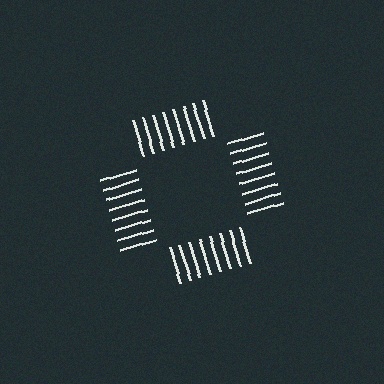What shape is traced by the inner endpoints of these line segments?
An illusory square — the line segments terminate on its edges but no continuous stroke is drawn.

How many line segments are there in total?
32 — 8 along each of the 4 edges.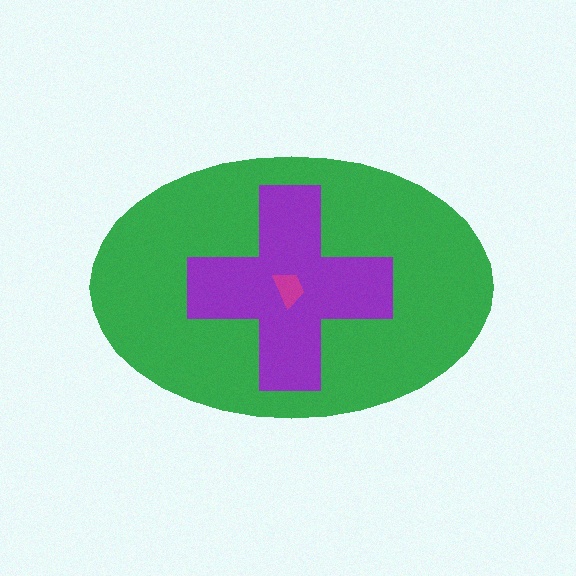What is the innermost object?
The magenta trapezoid.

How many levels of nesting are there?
3.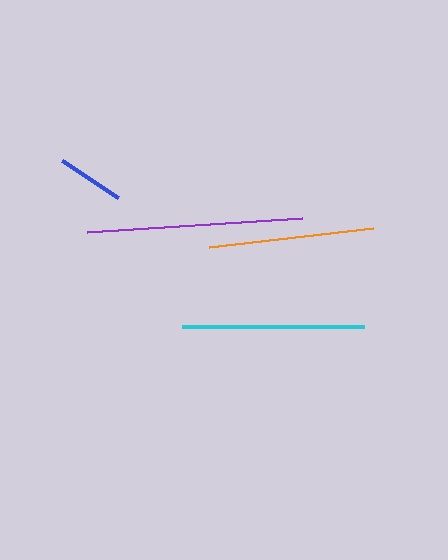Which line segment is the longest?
The purple line is the longest at approximately 215 pixels.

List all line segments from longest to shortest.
From longest to shortest: purple, cyan, orange, blue.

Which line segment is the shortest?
The blue line is the shortest at approximately 67 pixels.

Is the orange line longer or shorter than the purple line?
The purple line is longer than the orange line.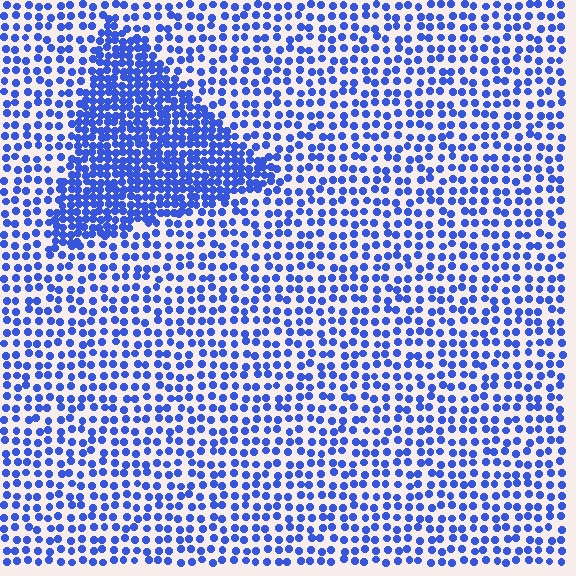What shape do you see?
I see a triangle.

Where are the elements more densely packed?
The elements are more densely packed inside the triangle boundary.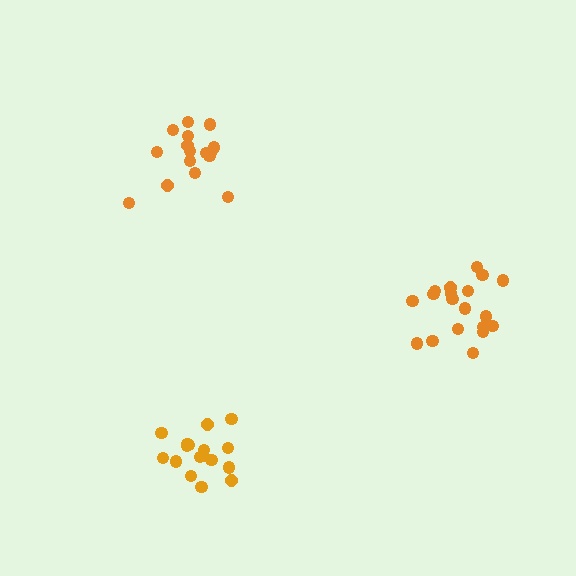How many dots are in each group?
Group 1: 16 dots, Group 2: 19 dots, Group 3: 17 dots (52 total).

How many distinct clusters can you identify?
There are 3 distinct clusters.